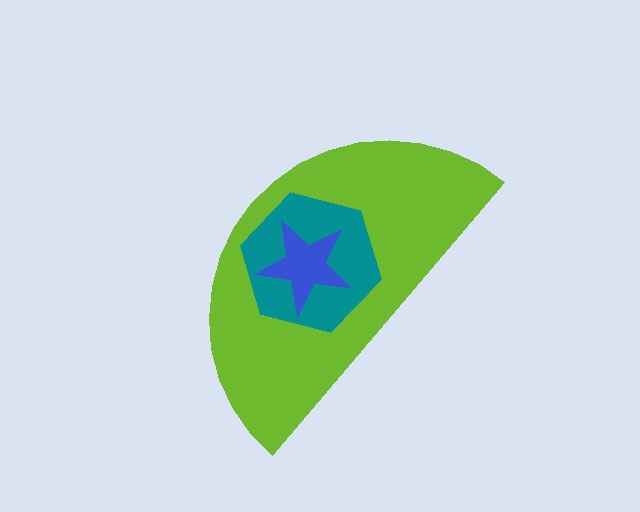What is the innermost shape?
The blue star.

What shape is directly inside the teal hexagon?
The blue star.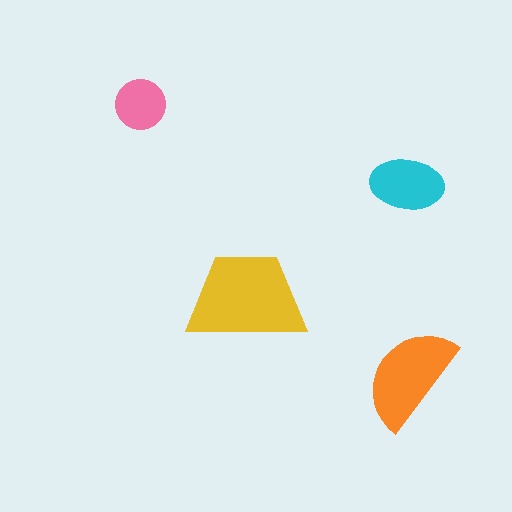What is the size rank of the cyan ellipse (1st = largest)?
3rd.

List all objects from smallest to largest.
The pink circle, the cyan ellipse, the orange semicircle, the yellow trapezoid.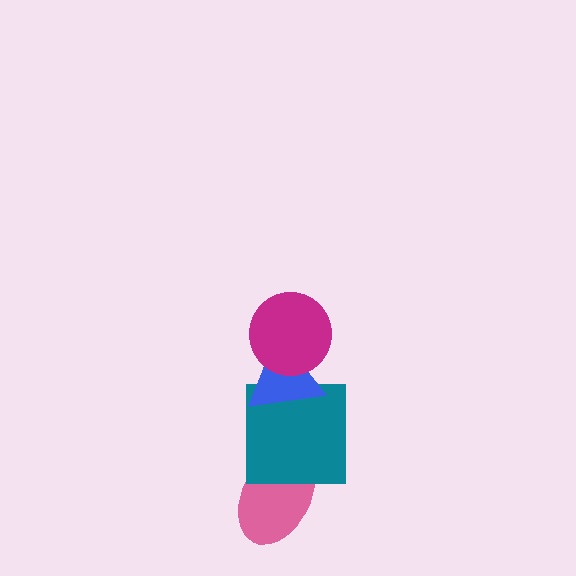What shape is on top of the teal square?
The blue triangle is on top of the teal square.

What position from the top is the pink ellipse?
The pink ellipse is 4th from the top.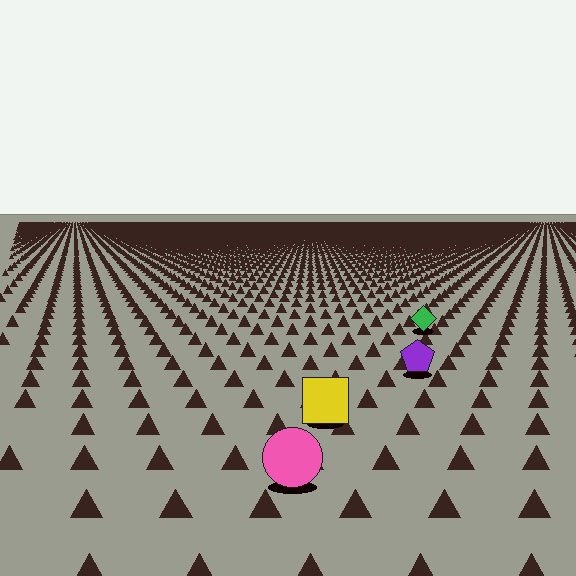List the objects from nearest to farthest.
From nearest to farthest: the pink circle, the yellow square, the purple pentagon, the green diamond.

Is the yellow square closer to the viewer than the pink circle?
No. The pink circle is closer — you can tell from the texture gradient: the ground texture is coarser near it.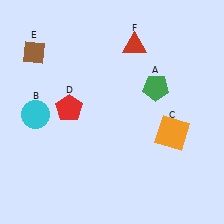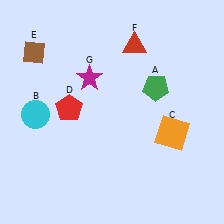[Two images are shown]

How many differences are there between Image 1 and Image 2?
There is 1 difference between the two images.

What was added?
A magenta star (G) was added in Image 2.